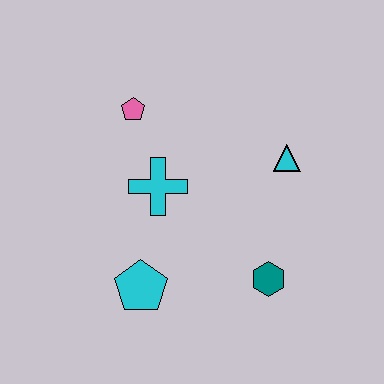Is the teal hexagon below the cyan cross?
Yes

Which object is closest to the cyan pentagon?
The cyan cross is closest to the cyan pentagon.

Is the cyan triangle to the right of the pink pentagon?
Yes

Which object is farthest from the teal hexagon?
The pink pentagon is farthest from the teal hexagon.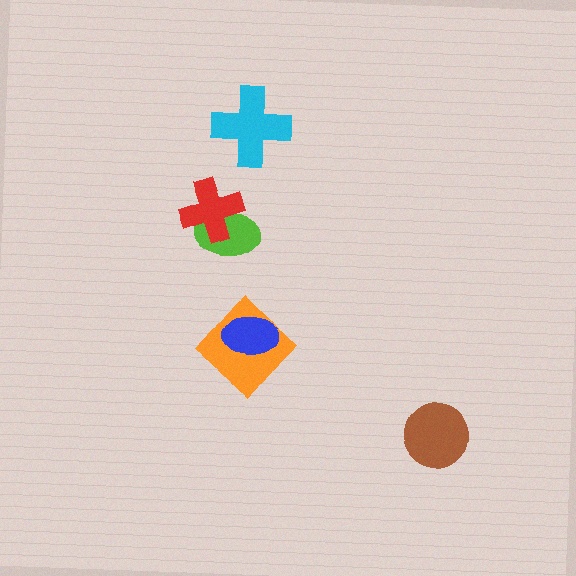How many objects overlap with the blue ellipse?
1 object overlaps with the blue ellipse.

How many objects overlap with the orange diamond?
1 object overlaps with the orange diamond.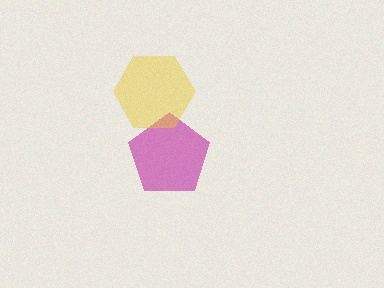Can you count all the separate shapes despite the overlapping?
Yes, there are 2 separate shapes.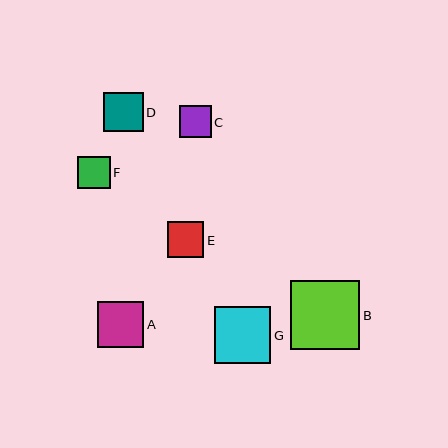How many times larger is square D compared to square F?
Square D is approximately 1.2 times the size of square F.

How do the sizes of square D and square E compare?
Square D and square E are approximately the same size.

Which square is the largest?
Square B is the largest with a size of approximately 69 pixels.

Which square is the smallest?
Square C is the smallest with a size of approximately 31 pixels.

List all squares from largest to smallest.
From largest to smallest: B, G, A, D, E, F, C.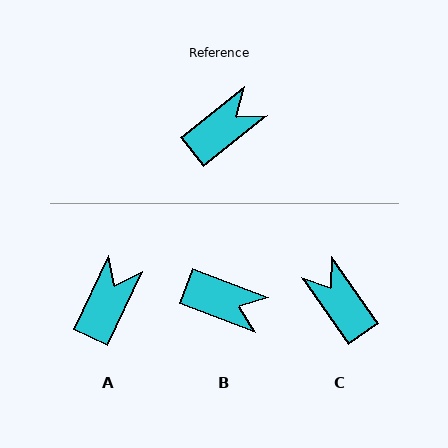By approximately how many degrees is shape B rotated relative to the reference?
Approximately 59 degrees clockwise.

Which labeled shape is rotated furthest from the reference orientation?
C, about 87 degrees away.